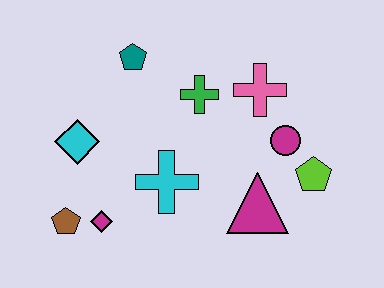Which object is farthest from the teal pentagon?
The lime pentagon is farthest from the teal pentagon.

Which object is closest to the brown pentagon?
The magenta diamond is closest to the brown pentagon.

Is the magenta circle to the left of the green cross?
No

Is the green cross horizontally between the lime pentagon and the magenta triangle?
No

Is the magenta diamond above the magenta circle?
No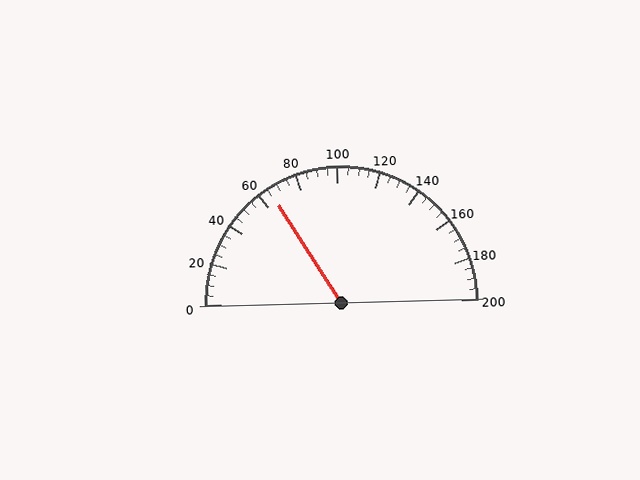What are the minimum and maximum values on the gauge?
The gauge ranges from 0 to 200.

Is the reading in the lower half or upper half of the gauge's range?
The reading is in the lower half of the range (0 to 200).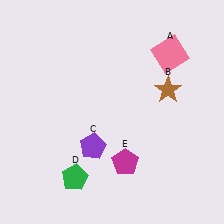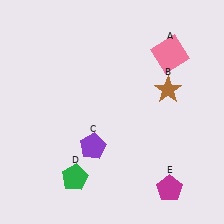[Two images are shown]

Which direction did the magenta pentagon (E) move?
The magenta pentagon (E) moved right.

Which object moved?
The magenta pentagon (E) moved right.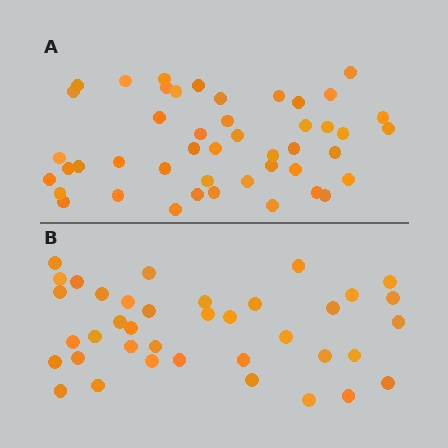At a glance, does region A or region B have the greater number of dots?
Region A (the top region) has more dots.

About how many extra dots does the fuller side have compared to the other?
Region A has roughly 8 or so more dots than region B.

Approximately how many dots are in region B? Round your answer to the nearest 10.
About 40 dots. (The exact count is 38, which rounds to 40.)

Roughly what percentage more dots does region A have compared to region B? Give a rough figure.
About 20% more.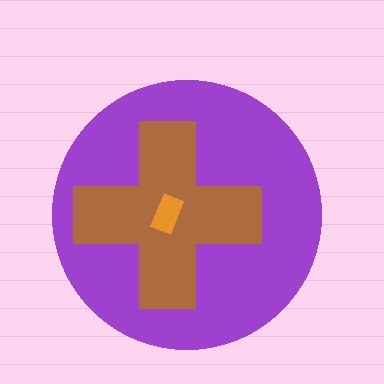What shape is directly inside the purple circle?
The brown cross.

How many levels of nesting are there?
3.